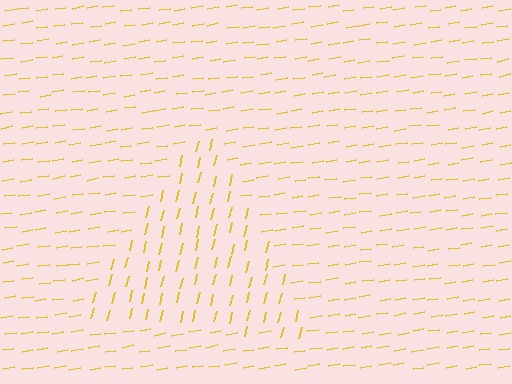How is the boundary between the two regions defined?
The boundary is defined purely by a change in line orientation (approximately 67 degrees difference). All lines are the same color and thickness.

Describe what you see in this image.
The image is filled with small yellow line segments. A triangle region in the image has lines oriented differently from the surrounding lines, creating a visible texture boundary.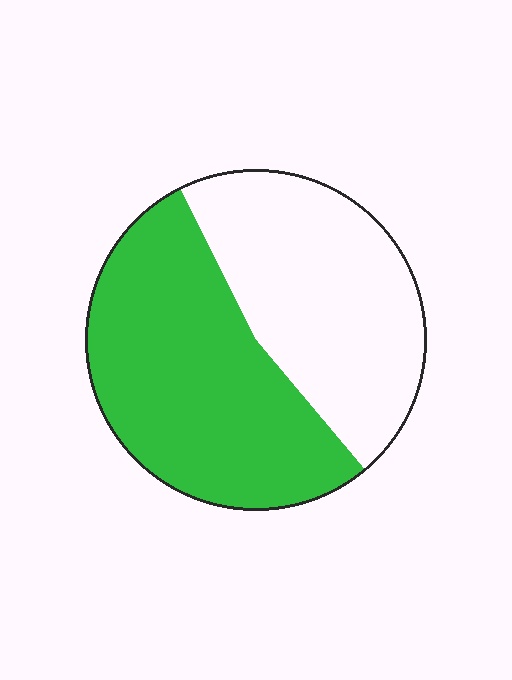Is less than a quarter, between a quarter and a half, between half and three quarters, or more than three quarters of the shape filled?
Between half and three quarters.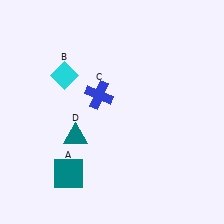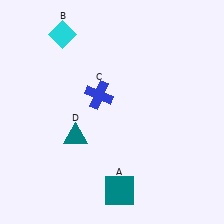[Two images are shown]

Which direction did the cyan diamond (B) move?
The cyan diamond (B) moved up.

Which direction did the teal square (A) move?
The teal square (A) moved right.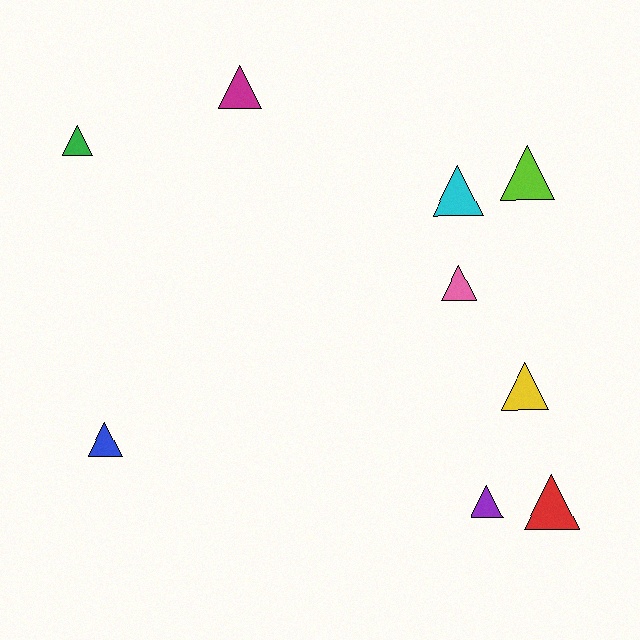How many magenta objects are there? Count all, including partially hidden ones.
There is 1 magenta object.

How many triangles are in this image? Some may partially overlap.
There are 9 triangles.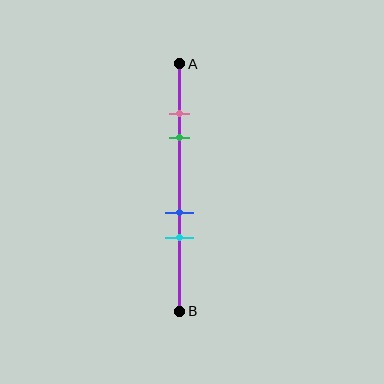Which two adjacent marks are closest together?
The pink and green marks are the closest adjacent pair.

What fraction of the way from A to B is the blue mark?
The blue mark is approximately 60% (0.6) of the way from A to B.